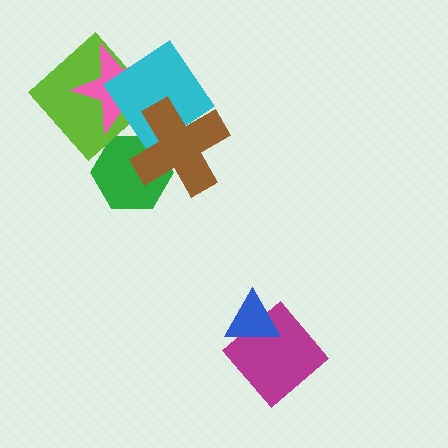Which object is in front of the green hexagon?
The brown cross is in front of the green hexagon.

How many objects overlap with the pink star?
3 objects overlap with the pink star.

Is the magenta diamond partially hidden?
Yes, it is partially covered by another shape.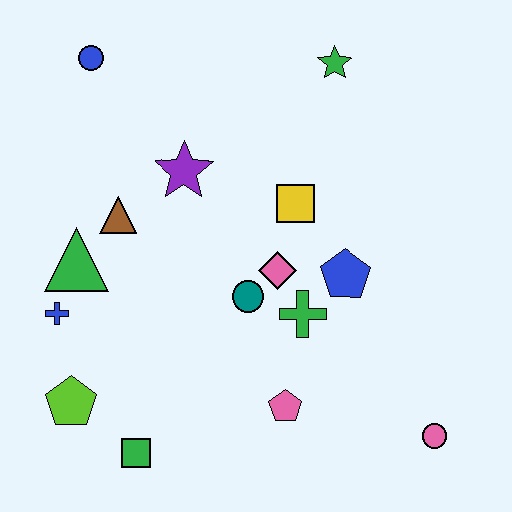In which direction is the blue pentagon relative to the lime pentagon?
The blue pentagon is to the right of the lime pentagon.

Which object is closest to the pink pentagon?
The green cross is closest to the pink pentagon.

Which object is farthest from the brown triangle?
The pink circle is farthest from the brown triangle.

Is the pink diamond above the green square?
Yes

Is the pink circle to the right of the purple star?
Yes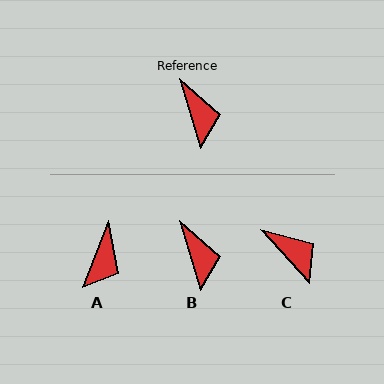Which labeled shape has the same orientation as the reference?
B.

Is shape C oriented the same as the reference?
No, it is off by about 26 degrees.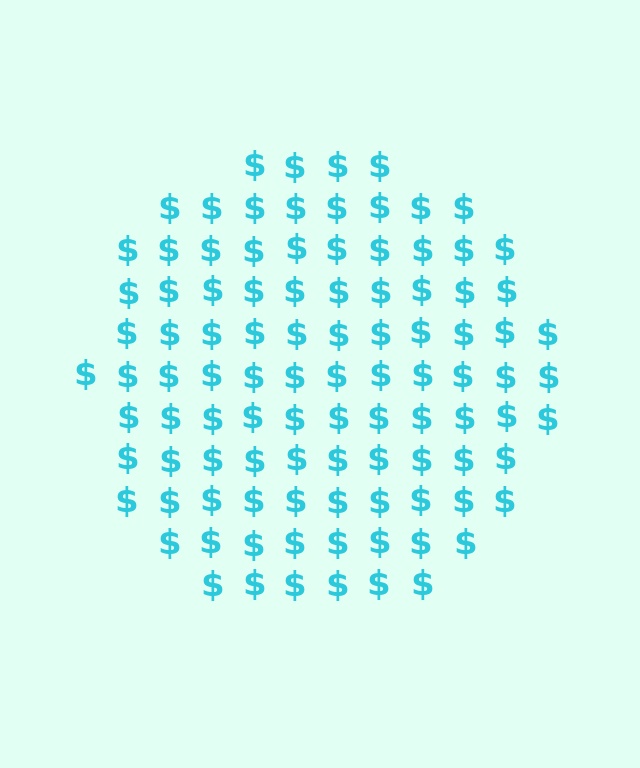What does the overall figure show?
The overall figure shows a circle.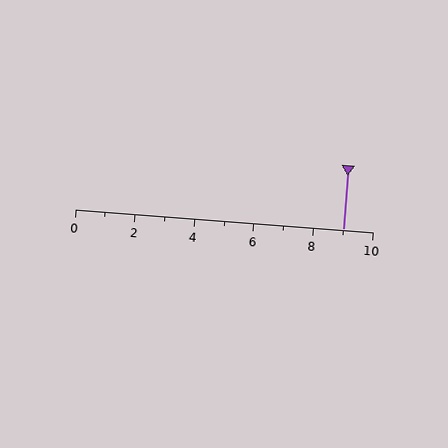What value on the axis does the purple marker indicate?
The marker indicates approximately 9.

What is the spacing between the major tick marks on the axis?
The major ticks are spaced 2 apart.